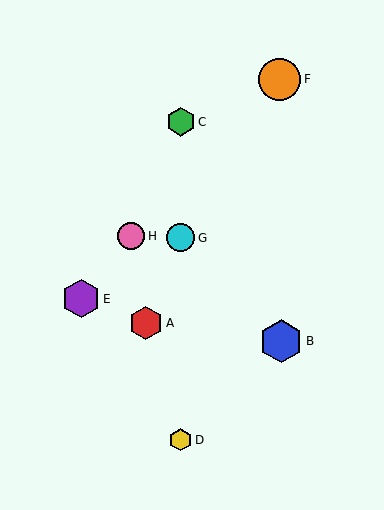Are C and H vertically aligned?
No, C is at x≈181 and H is at x≈131.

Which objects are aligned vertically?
Objects C, D, G are aligned vertically.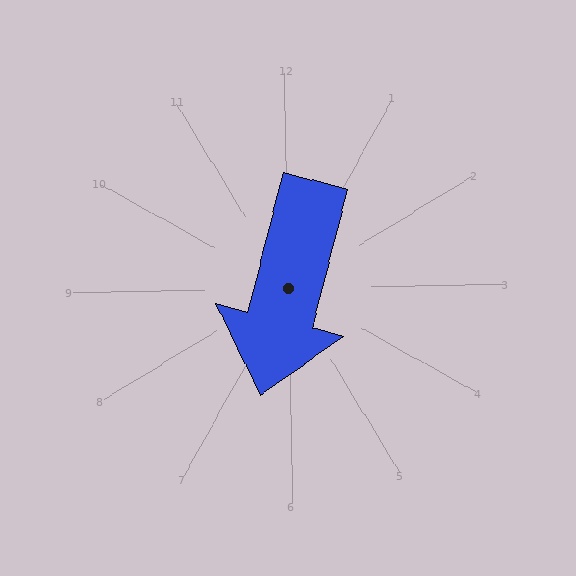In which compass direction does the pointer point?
South.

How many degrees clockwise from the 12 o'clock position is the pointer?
Approximately 196 degrees.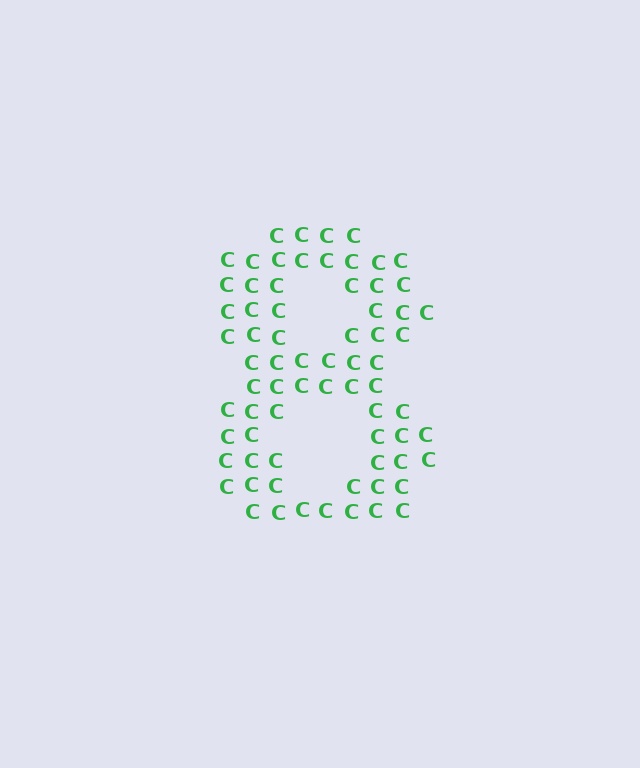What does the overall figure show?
The overall figure shows the digit 8.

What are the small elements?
The small elements are letter C's.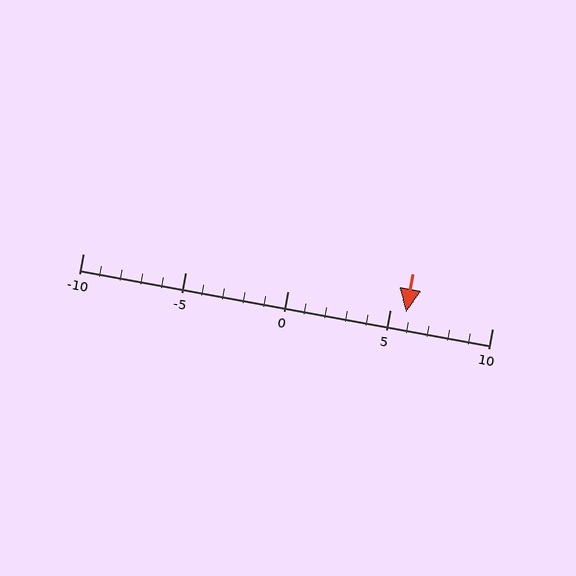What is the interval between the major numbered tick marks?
The major tick marks are spaced 5 units apart.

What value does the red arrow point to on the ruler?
The red arrow points to approximately 6.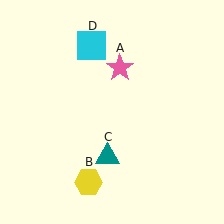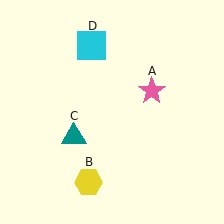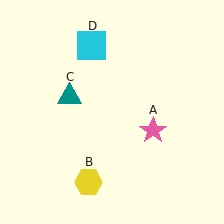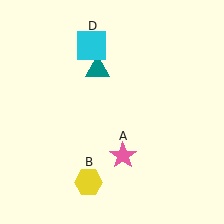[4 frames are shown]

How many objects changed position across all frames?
2 objects changed position: pink star (object A), teal triangle (object C).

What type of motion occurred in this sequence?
The pink star (object A), teal triangle (object C) rotated clockwise around the center of the scene.